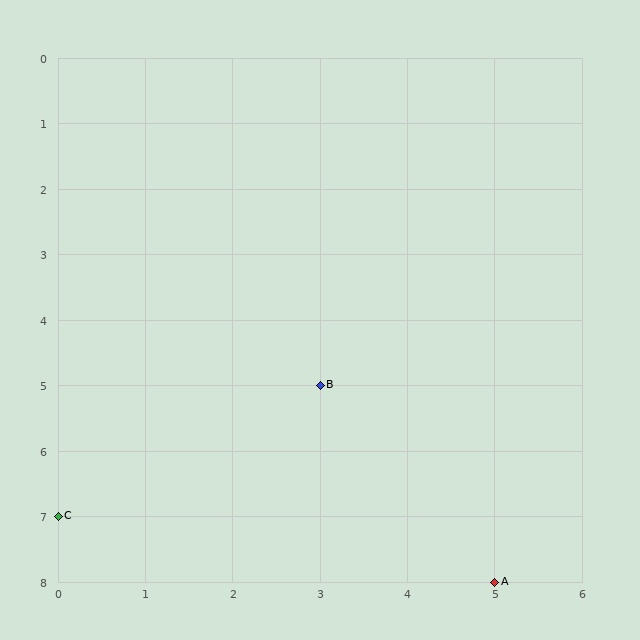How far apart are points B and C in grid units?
Points B and C are 3 columns and 2 rows apart (about 3.6 grid units diagonally).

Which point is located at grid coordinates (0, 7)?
Point C is at (0, 7).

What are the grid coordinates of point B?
Point B is at grid coordinates (3, 5).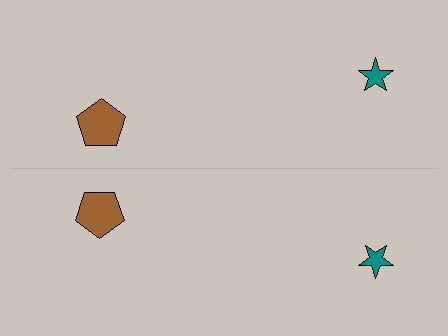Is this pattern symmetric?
Yes, this pattern has bilateral (reflection) symmetry.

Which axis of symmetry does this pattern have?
The pattern has a horizontal axis of symmetry running through the center of the image.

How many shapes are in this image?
There are 4 shapes in this image.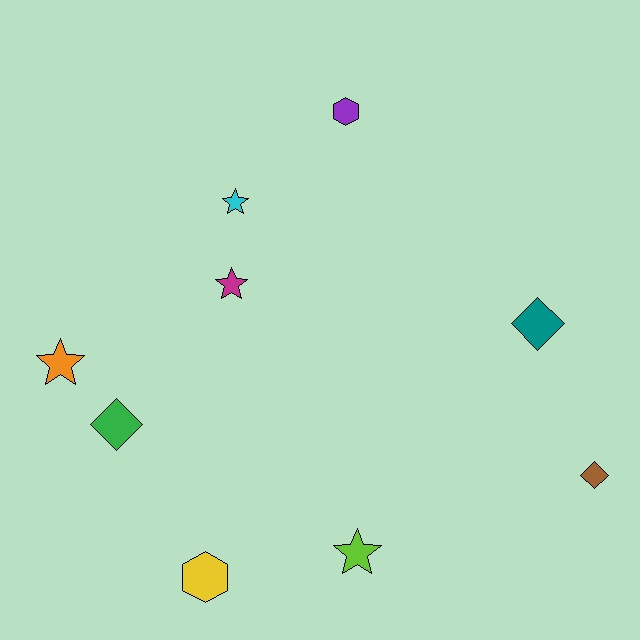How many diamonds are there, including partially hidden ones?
There are 3 diamonds.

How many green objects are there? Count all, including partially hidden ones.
There is 1 green object.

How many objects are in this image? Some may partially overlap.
There are 9 objects.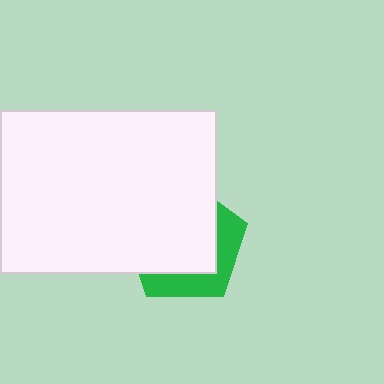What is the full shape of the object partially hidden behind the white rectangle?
The partially hidden object is a green pentagon.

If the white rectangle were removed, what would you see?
You would see the complete green pentagon.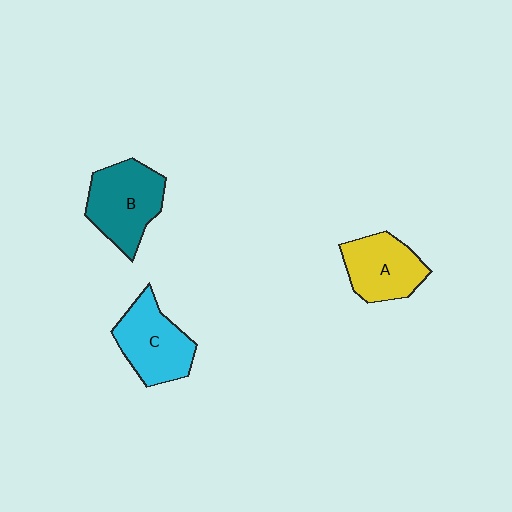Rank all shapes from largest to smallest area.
From largest to smallest: B (teal), C (cyan), A (yellow).